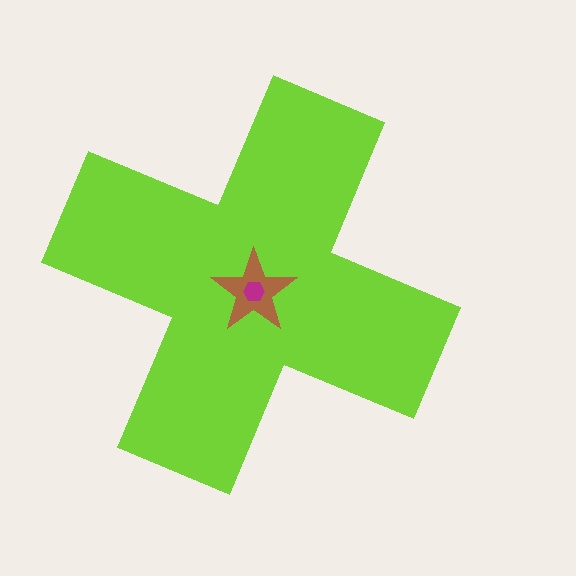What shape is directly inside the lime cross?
The brown star.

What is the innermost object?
The magenta hexagon.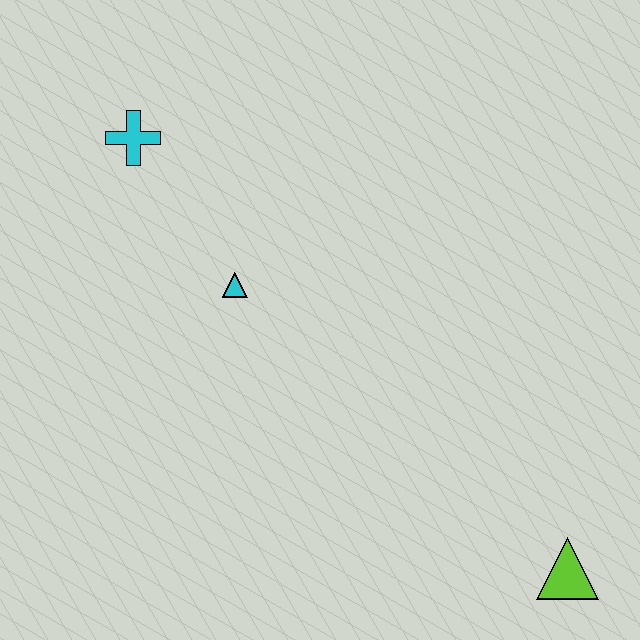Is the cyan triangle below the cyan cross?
Yes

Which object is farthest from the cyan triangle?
The lime triangle is farthest from the cyan triangle.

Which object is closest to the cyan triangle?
The cyan cross is closest to the cyan triangle.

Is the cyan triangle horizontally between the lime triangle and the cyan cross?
Yes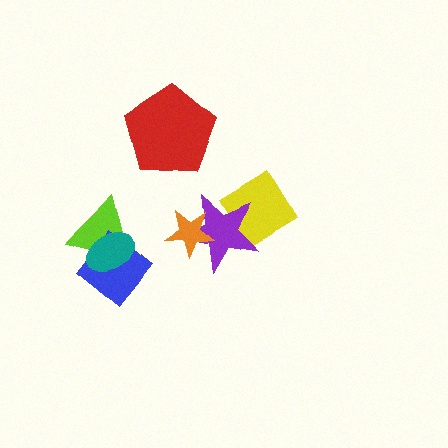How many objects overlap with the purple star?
2 objects overlap with the purple star.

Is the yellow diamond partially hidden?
Yes, it is partially covered by another shape.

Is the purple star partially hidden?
Yes, it is partially covered by another shape.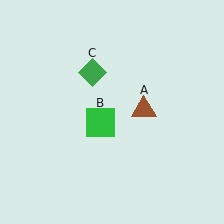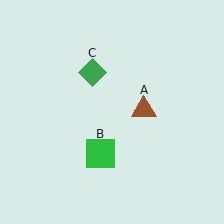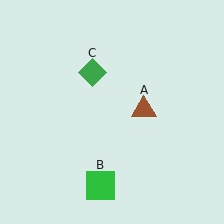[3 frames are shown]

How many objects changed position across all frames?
1 object changed position: green square (object B).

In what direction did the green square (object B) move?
The green square (object B) moved down.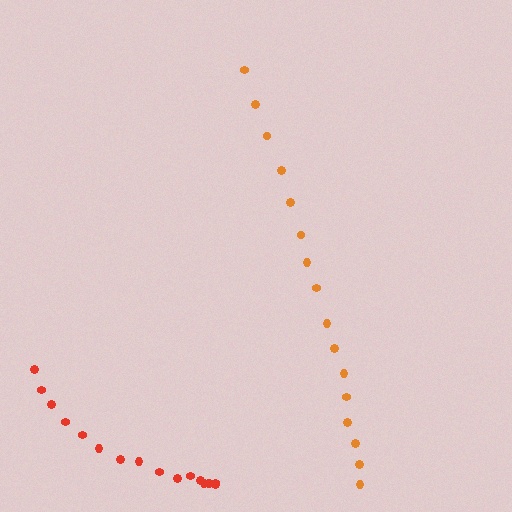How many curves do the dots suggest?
There are 2 distinct paths.